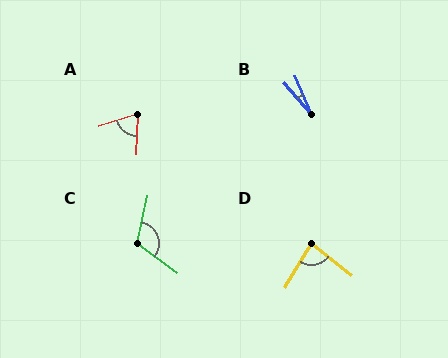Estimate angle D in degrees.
Approximately 83 degrees.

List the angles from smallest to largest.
B (17°), A (71°), D (83°), C (114°).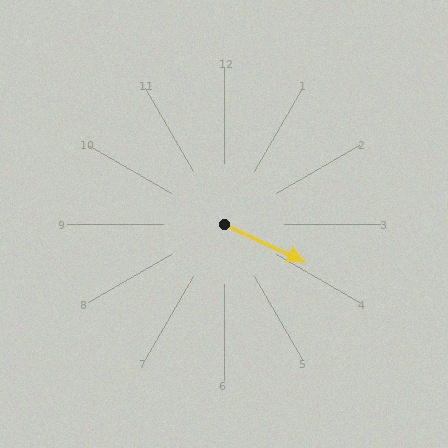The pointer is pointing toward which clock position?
Roughly 4 o'clock.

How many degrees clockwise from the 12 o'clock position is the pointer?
Approximately 115 degrees.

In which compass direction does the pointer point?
Southeast.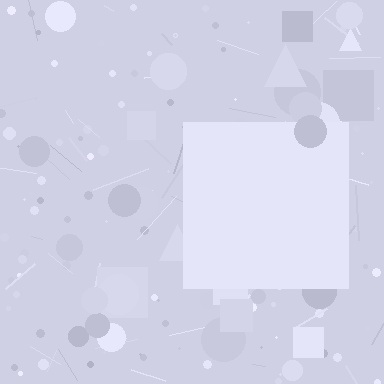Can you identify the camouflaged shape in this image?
The camouflaged shape is a square.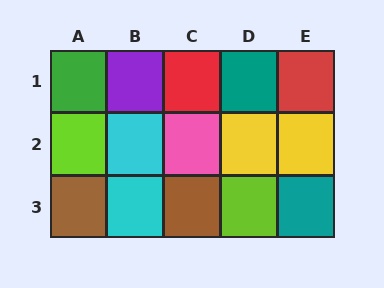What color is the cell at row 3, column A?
Brown.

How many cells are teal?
2 cells are teal.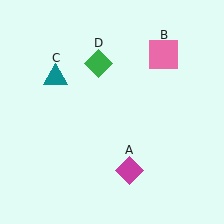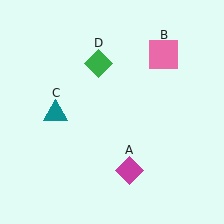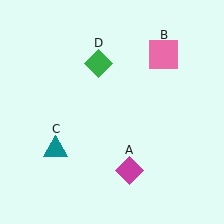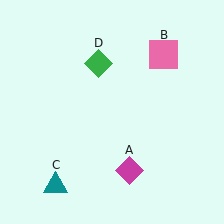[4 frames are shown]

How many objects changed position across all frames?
1 object changed position: teal triangle (object C).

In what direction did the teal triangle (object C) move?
The teal triangle (object C) moved down.